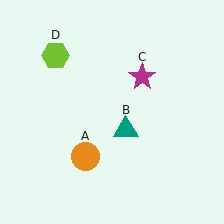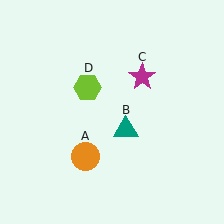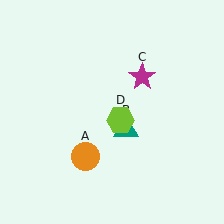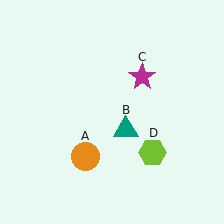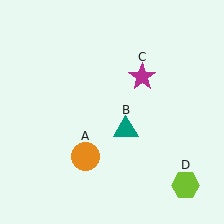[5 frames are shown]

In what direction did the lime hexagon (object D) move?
The lime hexagon (object D) moved down and to the right.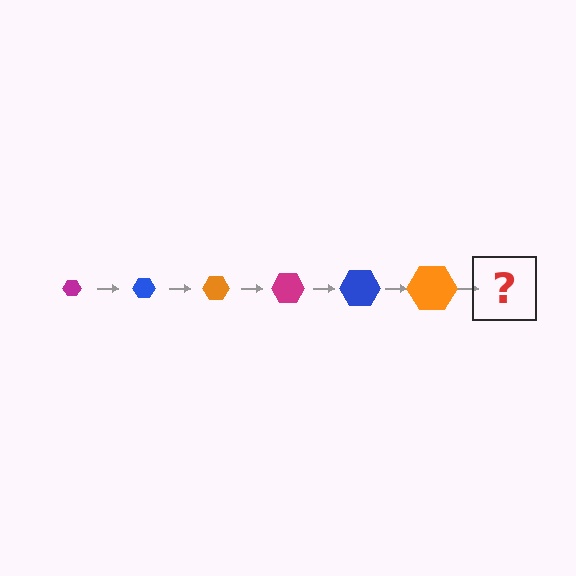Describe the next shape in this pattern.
It should be a magenta hexagon, larger than the previous one.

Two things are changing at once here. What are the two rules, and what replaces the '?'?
The two rules are that the hexagon grows larger each step and the color cycles through magenta, blue, and orange. The '?' should be a magenta hexagon, larger than the previous one.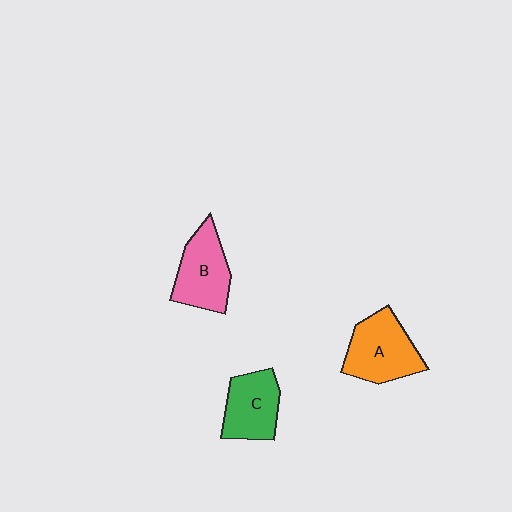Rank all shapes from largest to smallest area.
From largest to smallest: A (orange), B (pink), C (green).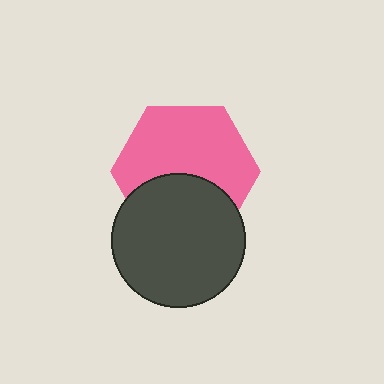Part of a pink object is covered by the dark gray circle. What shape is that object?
It is a hexagon.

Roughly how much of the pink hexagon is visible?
About half of it is visible (roughly 62%).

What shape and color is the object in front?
The object in front is a dark gray circle.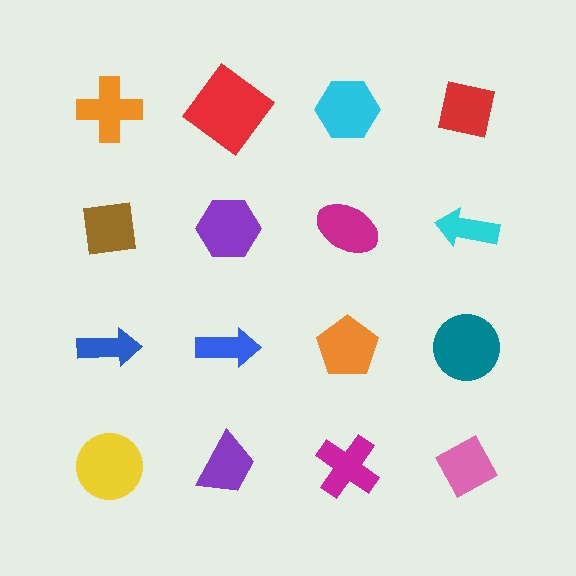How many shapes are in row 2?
4 shapes.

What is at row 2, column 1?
A brown square.